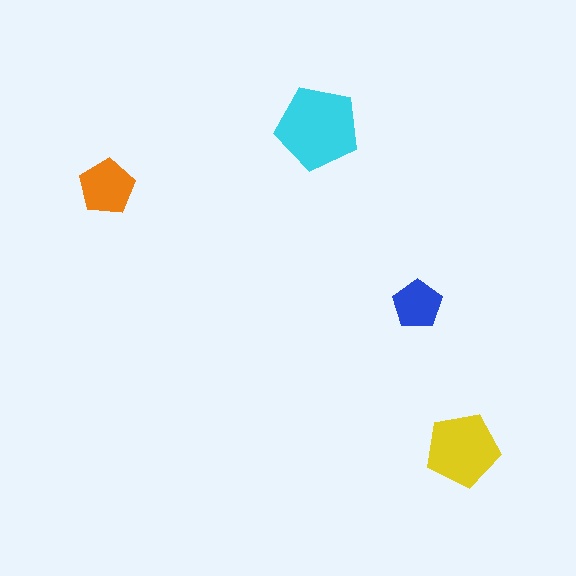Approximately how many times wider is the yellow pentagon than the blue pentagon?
About 1.5 times wider.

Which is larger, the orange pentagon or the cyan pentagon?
The cyan one.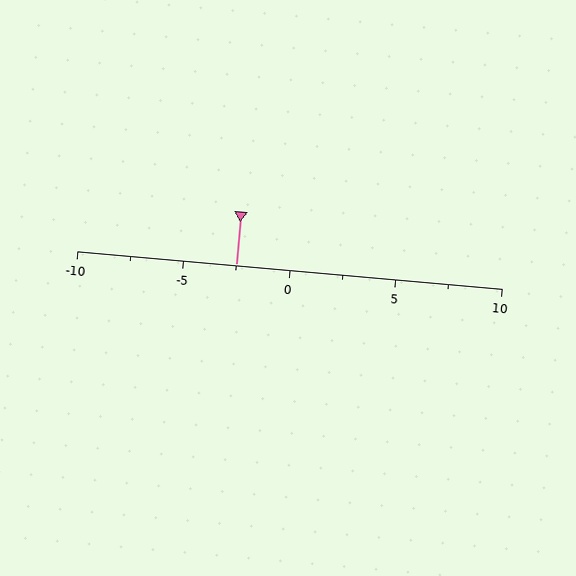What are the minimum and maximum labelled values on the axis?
The axis runs from -10 to 10.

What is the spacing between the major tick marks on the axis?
The major ticks are spaced 5 apart.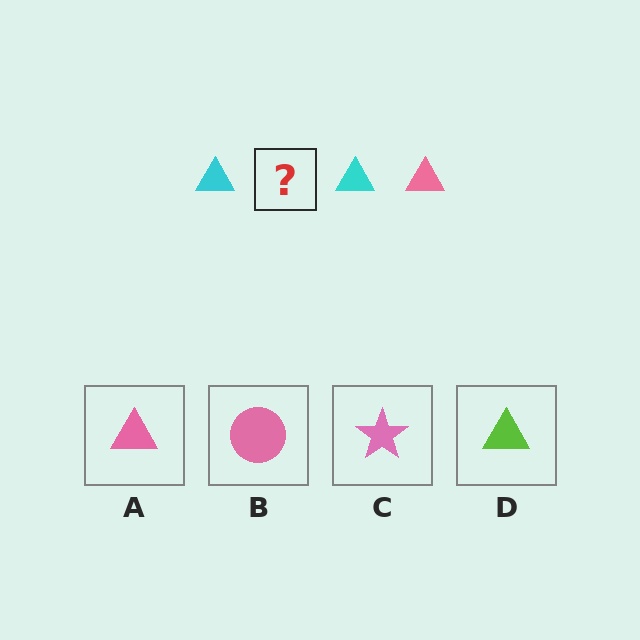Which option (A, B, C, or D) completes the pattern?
A.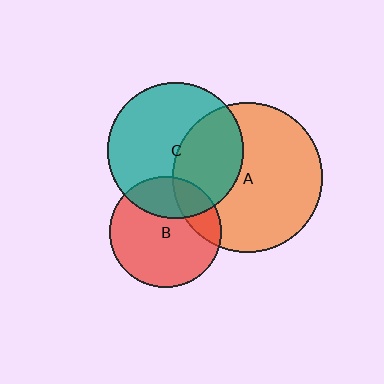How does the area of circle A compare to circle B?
Approximately 1.8 times.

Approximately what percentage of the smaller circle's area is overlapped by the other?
Approximately 20%.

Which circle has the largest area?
Circle A (orange).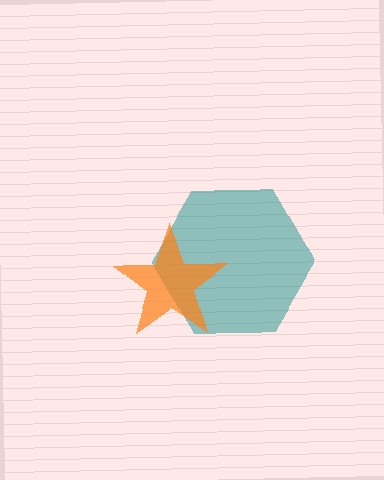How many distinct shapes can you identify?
There are 2 distinct shapes: a teal hexagon, an orange star.